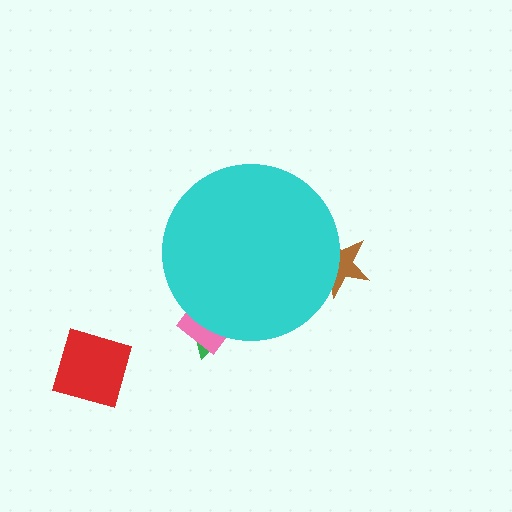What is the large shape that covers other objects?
A cyan circle.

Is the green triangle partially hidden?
Yes, the green triangle is partially hidden behind the cyan circle.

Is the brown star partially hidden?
Yes, the brown star is partially hidden behind the cyan circle.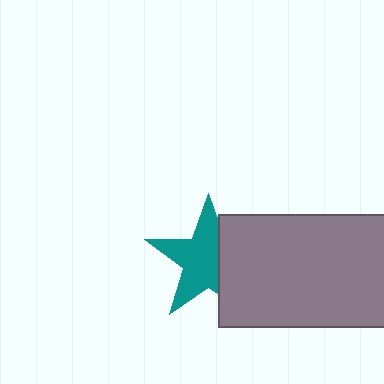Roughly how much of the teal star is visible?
About half of it is visible (roughly 64%).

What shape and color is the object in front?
The object in front is a gray rectangle.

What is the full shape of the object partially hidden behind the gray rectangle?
The partially hidden object is a teal star.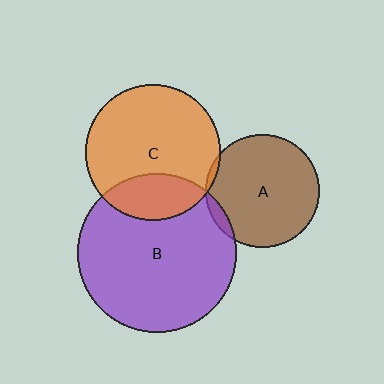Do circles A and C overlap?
Yes.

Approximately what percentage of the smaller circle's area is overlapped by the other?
Approximately 5%.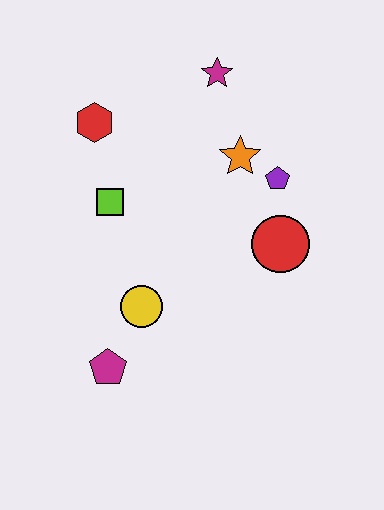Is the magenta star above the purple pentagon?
Yes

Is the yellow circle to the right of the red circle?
No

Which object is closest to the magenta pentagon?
The yellow circle is closest to the magenta pentagon.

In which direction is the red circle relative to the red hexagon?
The red circle is to the right of the red hexagon.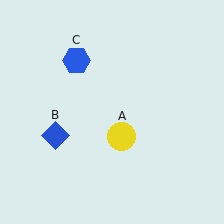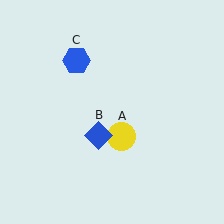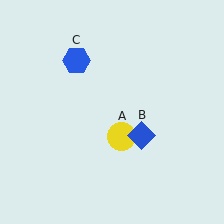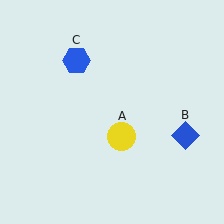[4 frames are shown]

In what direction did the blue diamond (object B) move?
The blue diamond (object B) moved right.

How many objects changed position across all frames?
1 object changed position: blue diamond (object B).